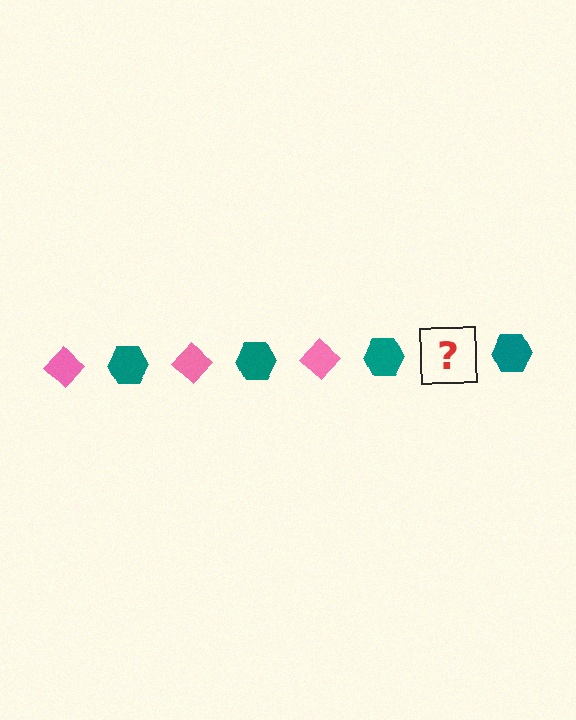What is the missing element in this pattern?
The missing element is a pink diamond.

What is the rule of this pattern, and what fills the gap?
The rule is that the pattern alternates between pink diamond and teal hexagon. The gap should be filled with a pink diamond.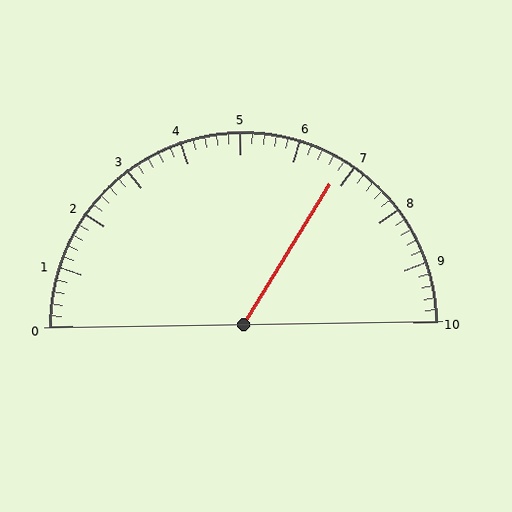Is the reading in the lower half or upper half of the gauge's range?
The reading is in the upper half of the range (0 to 10).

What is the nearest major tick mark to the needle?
The nearest major tick mark is 7.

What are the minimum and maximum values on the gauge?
The gauge ranges from 0 to 10.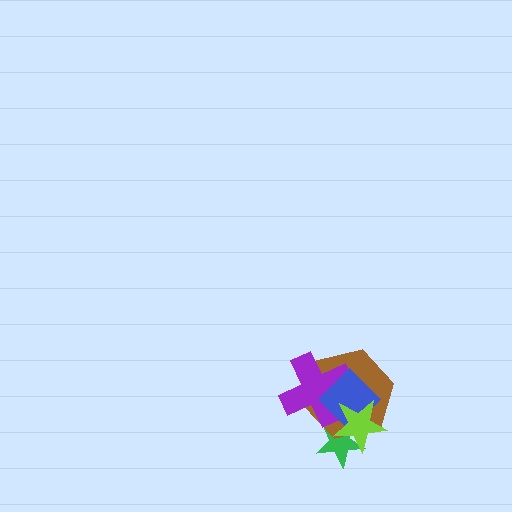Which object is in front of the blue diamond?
The lime star is in front of the blue diamond.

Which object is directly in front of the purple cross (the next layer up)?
The blue diamond is directly in front of the purple cross.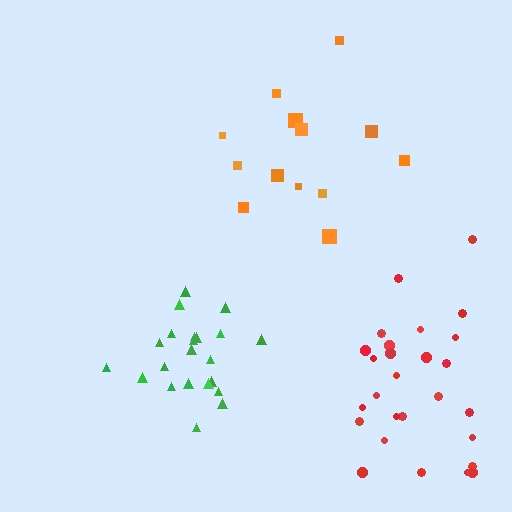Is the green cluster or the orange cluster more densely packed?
Green.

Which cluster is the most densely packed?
Green.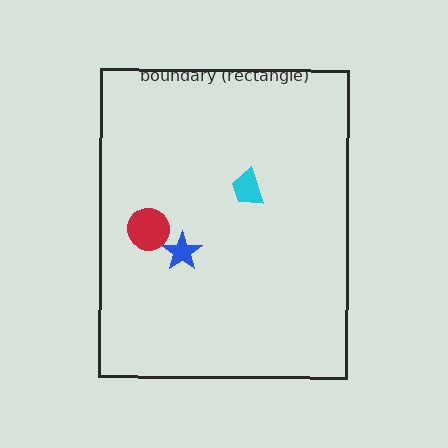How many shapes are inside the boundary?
3 inside, 0 outside.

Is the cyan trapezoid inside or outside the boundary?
Inside.